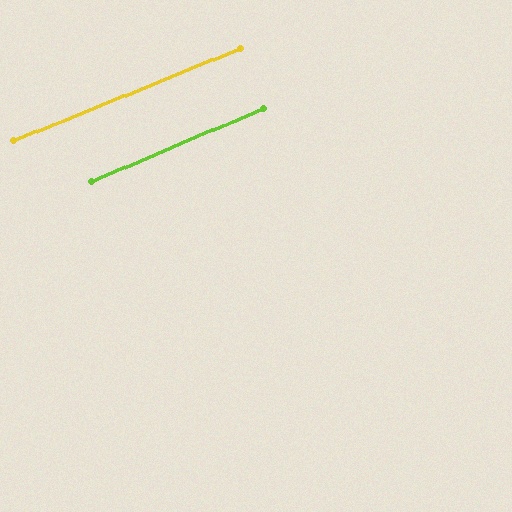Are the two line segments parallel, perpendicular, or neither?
Parallel — their directions differ by only 1.2°.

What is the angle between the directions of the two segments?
Approximately 1 degree.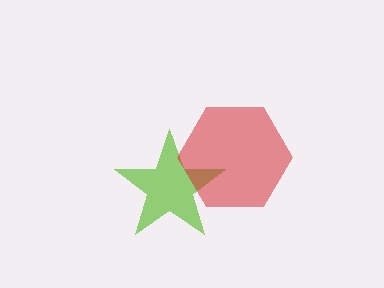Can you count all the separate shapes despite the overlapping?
Yes, there are 2 separate shapes.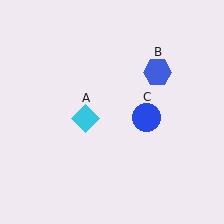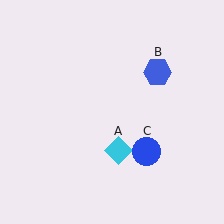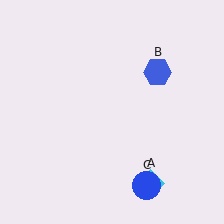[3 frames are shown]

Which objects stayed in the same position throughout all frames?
Blue hexagon (object B) remained stationary.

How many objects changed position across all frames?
2 objects changed position: cyan diamond (object A), blue circle (object C).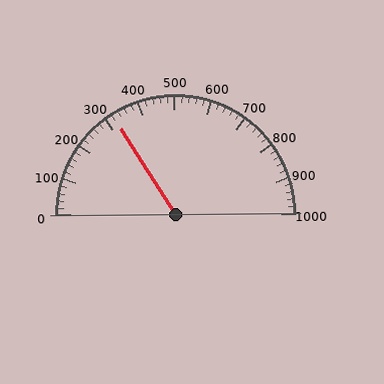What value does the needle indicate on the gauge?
The needle indicates approximately 320.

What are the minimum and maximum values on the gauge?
The gauge ranges from 0 to 1000.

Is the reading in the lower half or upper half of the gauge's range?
The reading is in the lower half of the range (0 to 1000).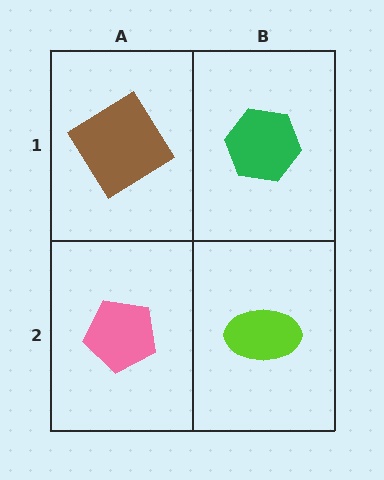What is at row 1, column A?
A brown diamond.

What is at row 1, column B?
A green hexagon.